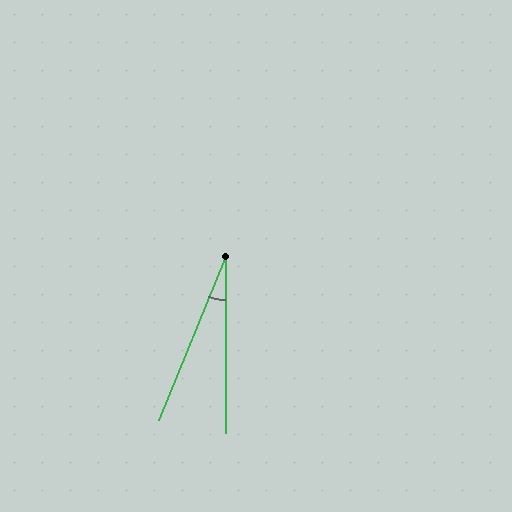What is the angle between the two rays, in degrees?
Approximately 22 degrees.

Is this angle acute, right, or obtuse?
It is acute.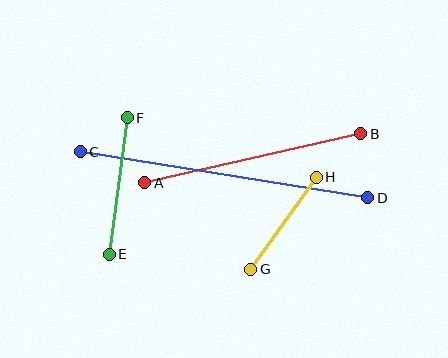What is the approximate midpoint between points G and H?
The midpoint is at approximately (284, 223) pixels.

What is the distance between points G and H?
The distance is approximately 113 pixels.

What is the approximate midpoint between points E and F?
The midpoint is at approximately (118, 186) pixels.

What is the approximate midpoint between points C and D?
The midpoint is at approximately (224, 175) pixels.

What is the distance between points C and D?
The distance is approximately 291 pixels.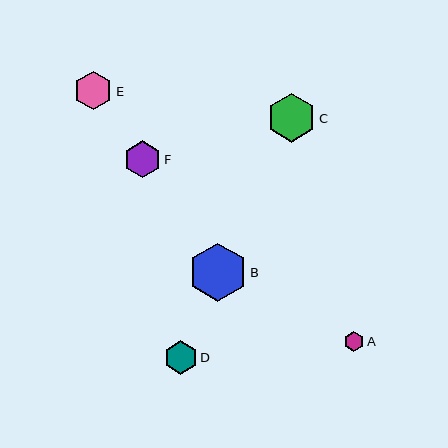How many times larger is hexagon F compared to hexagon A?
Hexagon F is approximately 1.8 times the size of hexagon A.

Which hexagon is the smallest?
Hexagon A is the smallest with a size of approximately 20 pixels.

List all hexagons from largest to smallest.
From largest to smallest: B, C, E, F, D, A.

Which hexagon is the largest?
Hexagon B is the largest with a size of approximately 58 pixels.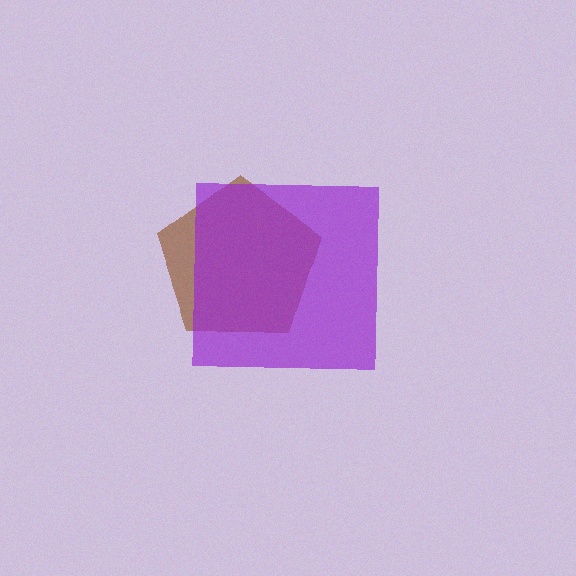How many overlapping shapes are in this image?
There are 2 overlapping shapes in the image.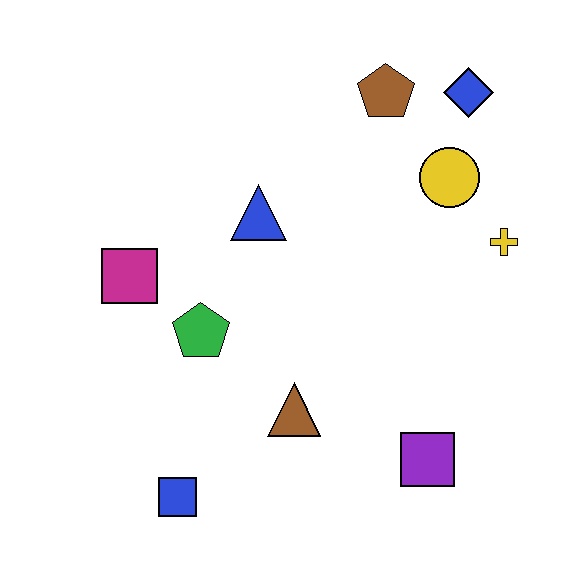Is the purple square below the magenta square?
Yes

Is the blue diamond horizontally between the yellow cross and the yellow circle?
Yes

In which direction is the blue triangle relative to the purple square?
The blue triangle is above the purple square.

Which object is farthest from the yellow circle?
The blue square is farthest from the yellow circle.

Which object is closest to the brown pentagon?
The blue diamond is closest to the brown pentagon.